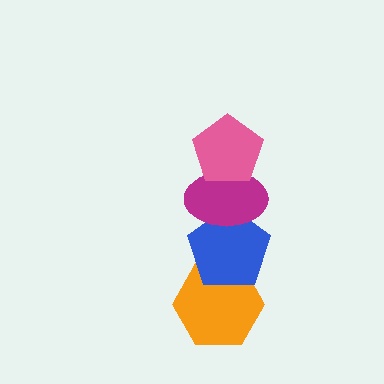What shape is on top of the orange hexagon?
The blue pentagon is on top of the orange hexagon.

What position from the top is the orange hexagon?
The orange hexagon is 4th from the top.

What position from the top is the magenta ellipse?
The magenta ellipse is 2nd from the top.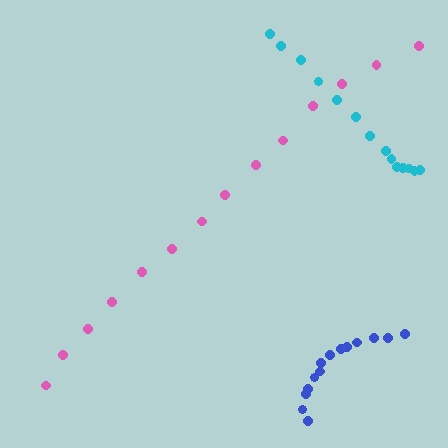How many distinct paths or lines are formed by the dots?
There are 3 distinct paths.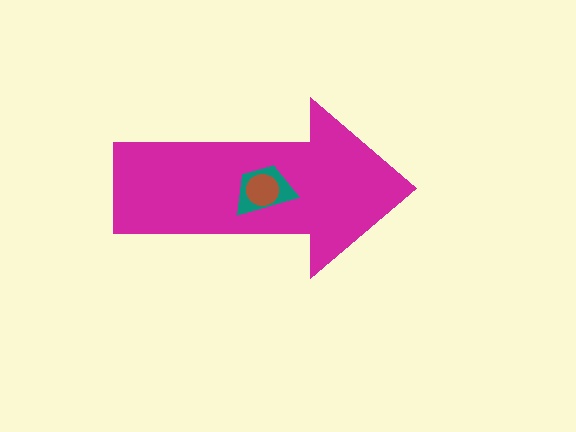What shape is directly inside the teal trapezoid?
The brown circle.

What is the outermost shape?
The magenta arrow.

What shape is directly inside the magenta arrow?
The teal trapezoid.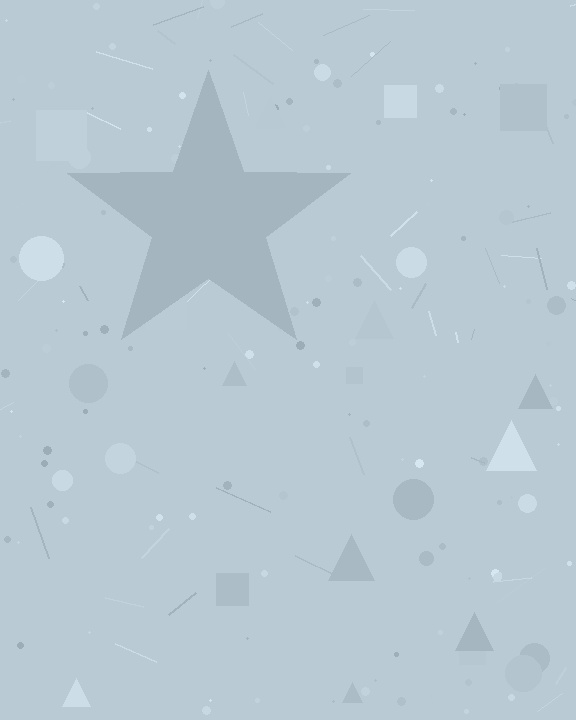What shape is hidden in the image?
A star is hidden in the image.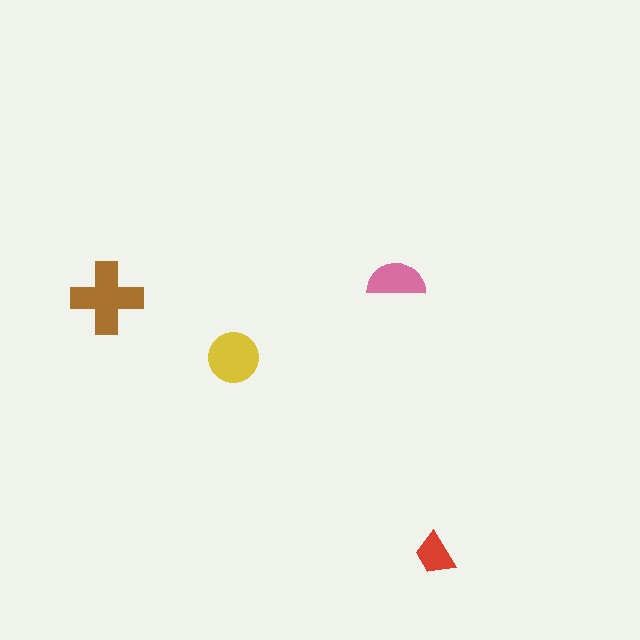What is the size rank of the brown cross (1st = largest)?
1st.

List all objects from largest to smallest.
The brown cross, the yellow circle, the pink semicircle, the red trapezoid.